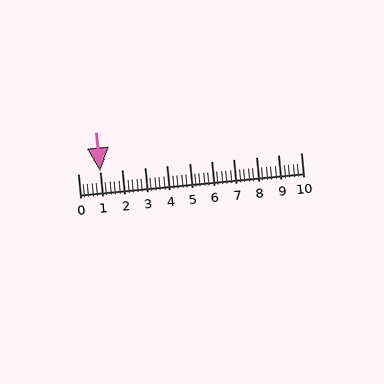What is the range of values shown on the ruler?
The ruler shows values from 0 to 10.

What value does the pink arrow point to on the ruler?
The pink arrow points to approximately 1.0.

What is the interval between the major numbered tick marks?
The major tick marks are spaced 1 units apart.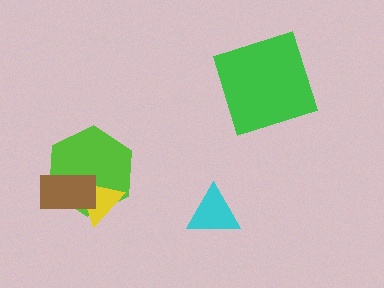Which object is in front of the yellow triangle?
The brown rectangle is in front of the yellow triangle.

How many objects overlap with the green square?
0 objects overlap with the green square.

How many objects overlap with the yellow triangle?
2 objects overlap with the yellow triangle.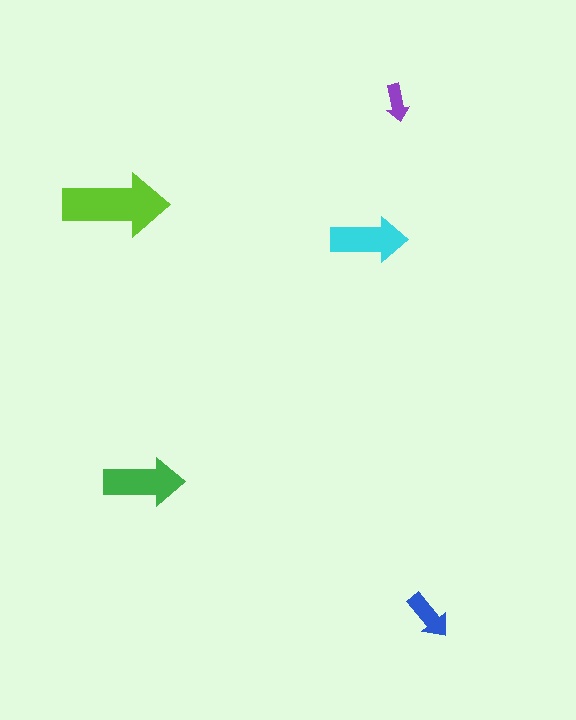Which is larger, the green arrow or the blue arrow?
The green one.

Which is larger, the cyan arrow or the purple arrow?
The cyan one.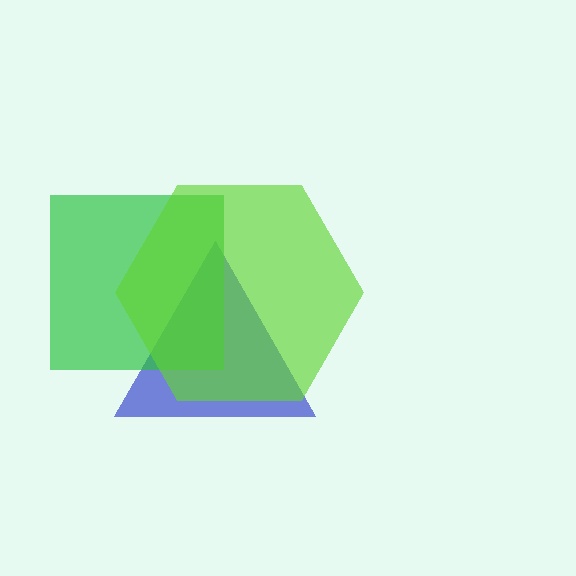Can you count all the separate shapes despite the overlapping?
Yes, there are 3 separate shapes.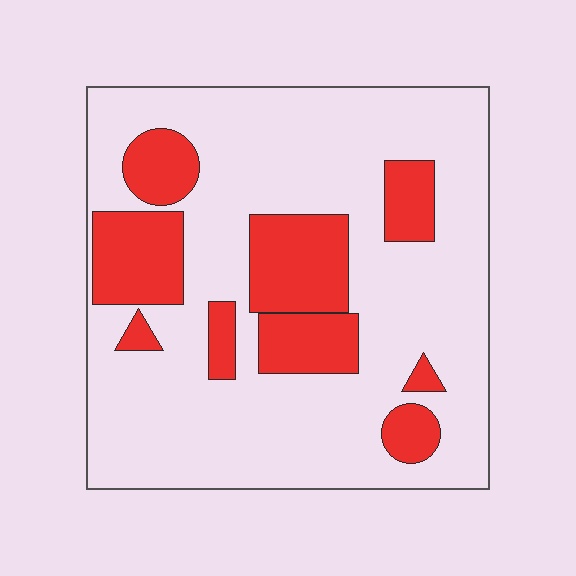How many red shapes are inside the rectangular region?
9.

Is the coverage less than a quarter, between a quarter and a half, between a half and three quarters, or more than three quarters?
Less than a quarter.